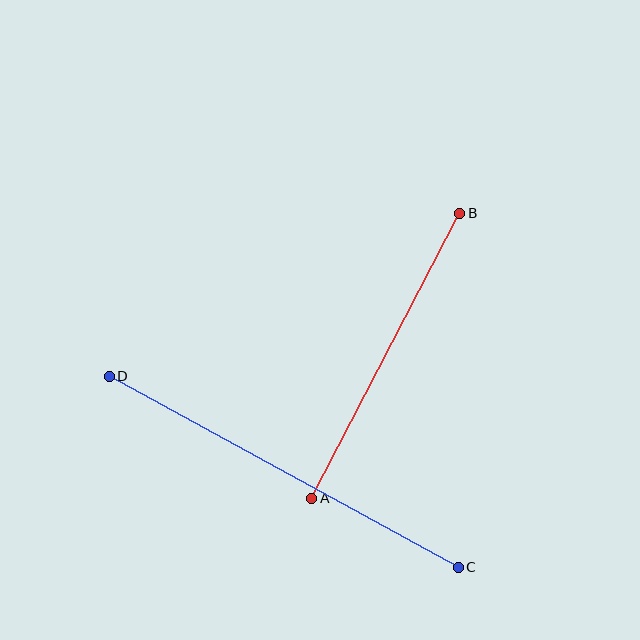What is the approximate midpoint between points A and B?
The midpoint is at approximately (386, 356) pixels.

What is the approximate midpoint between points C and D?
The midpoint is at approximately (284, 472) pixels.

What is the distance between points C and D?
The distance is approximately 398 pixels.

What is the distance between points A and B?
The distance is approximately 321 pixels.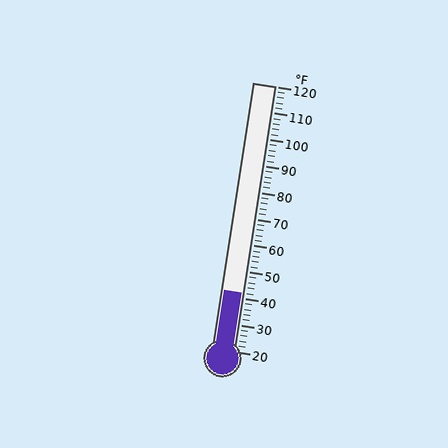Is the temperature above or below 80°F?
The temperature is below 80°F.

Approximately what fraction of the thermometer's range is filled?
The thermometer is filled to approximately 20% of its range.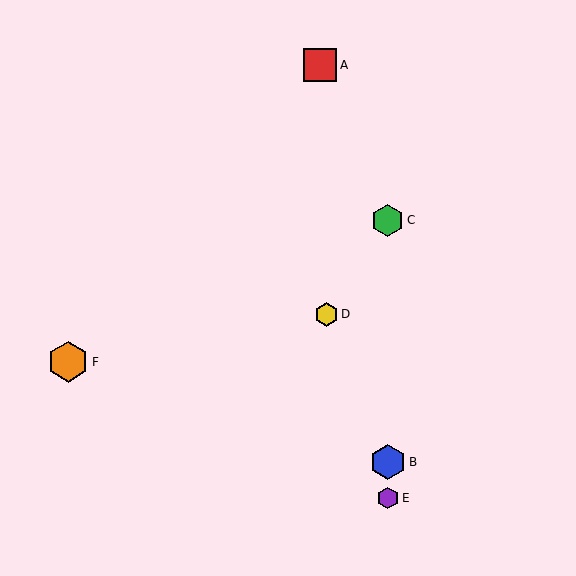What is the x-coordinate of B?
Object B is at x≈388.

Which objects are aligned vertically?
Objects B, C, E are aligned vertically.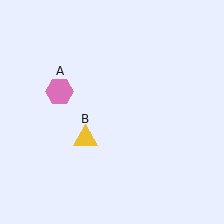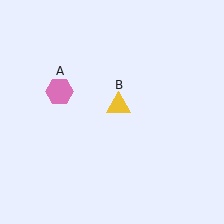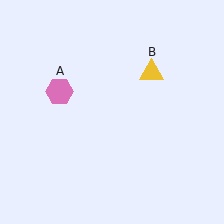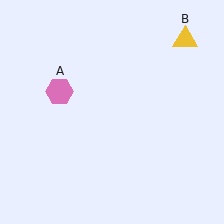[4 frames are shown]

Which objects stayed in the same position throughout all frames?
Pink hexagon (object A) remained stationary.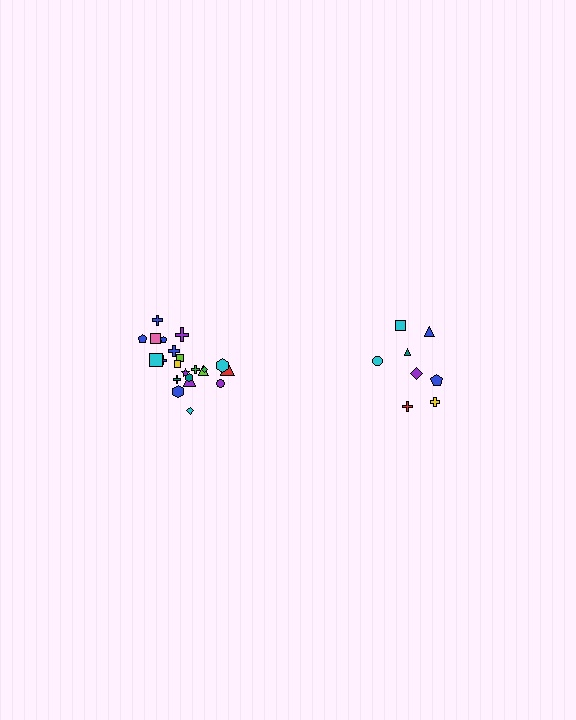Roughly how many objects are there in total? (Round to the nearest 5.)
Roughly 30 objects in total.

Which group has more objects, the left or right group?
The left group.